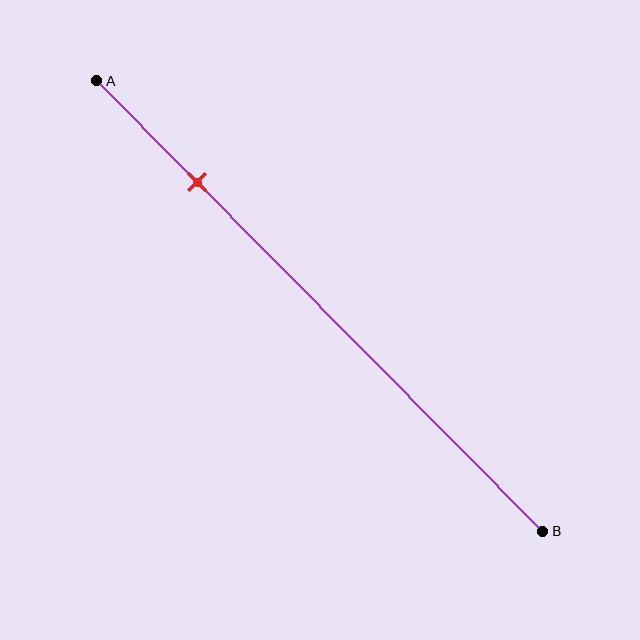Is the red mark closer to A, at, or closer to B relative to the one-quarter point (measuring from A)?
The red mark is approximately at the one-quarter point of segment AB.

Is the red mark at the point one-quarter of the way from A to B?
Yes, the mark is approximately at the one-quarter point.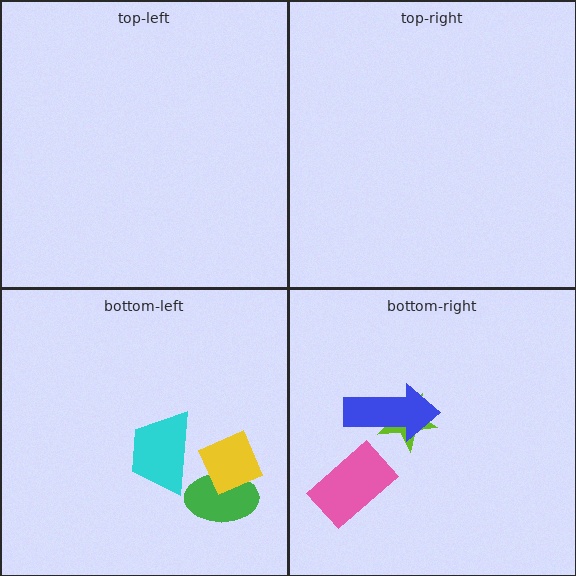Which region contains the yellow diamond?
The bottom-left region.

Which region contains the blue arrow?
The bottom-right region.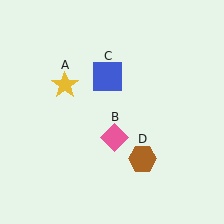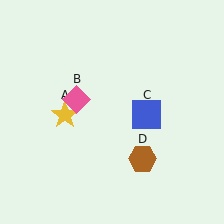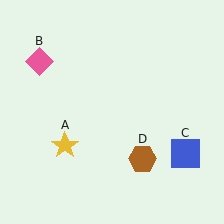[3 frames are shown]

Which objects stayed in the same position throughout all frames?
Brown hexagon (object D) remained stationary.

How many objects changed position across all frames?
3 objects changed position: yellow star (object A), pink diamond (object B), blue square (object C).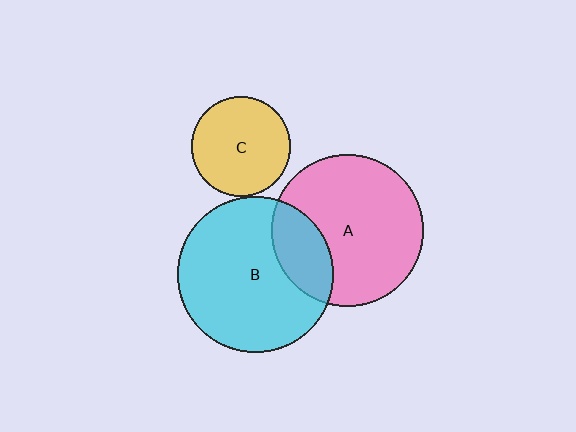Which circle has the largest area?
Circle B (cyan).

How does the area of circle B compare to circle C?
Approximately 2.4 times.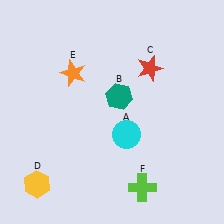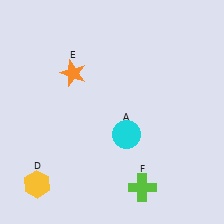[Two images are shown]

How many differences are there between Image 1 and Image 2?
There are 2 differences between the two images.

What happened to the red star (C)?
The red star (C) was removed in Image 2. It was in the top-right area of Image 1.